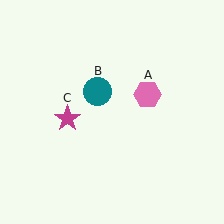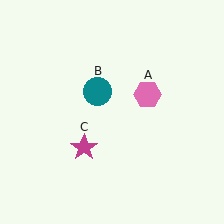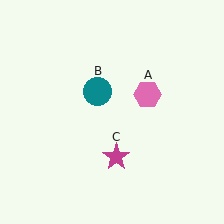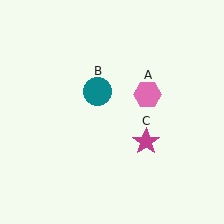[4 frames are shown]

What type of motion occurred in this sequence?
The magenta star (object C) rotated counterclockwise around the center of the scene.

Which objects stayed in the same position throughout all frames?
Pink hexagon (object A) and teal circle (object B) remained stationary.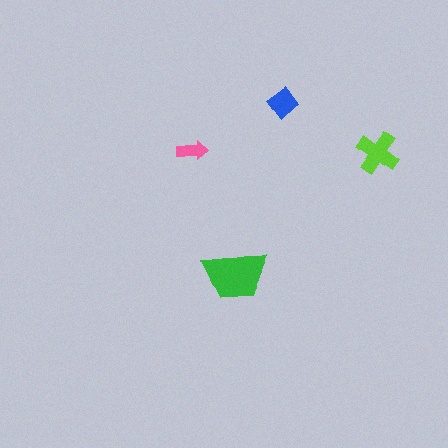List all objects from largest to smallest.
The green trapezoid, the lime cross, the blue diamond, the pink arrow.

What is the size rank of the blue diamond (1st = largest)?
3rd.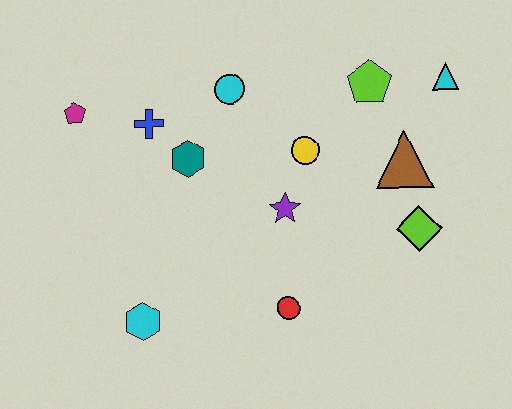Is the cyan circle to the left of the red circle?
Yes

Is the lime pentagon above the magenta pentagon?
Yes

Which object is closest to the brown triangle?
The lime diamond is closest to the brown triangle.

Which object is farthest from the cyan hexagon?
The cyan triangle is farthest from the cyan hexagon.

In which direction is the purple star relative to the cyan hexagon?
The purple star is to the right of the cyan hexagon.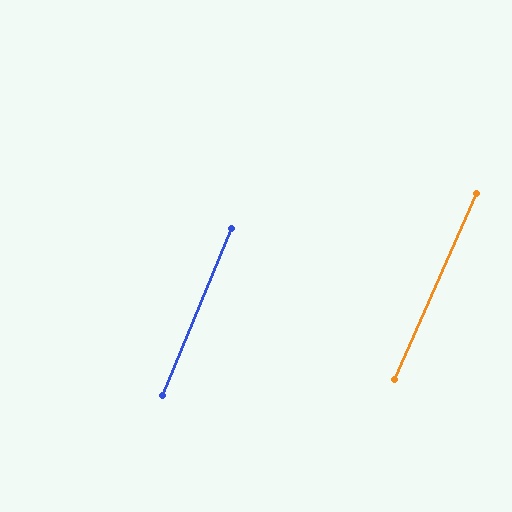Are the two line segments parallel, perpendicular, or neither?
Parallel — their directions differ by only 1.1°.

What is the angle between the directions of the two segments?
Approximately 1 degree.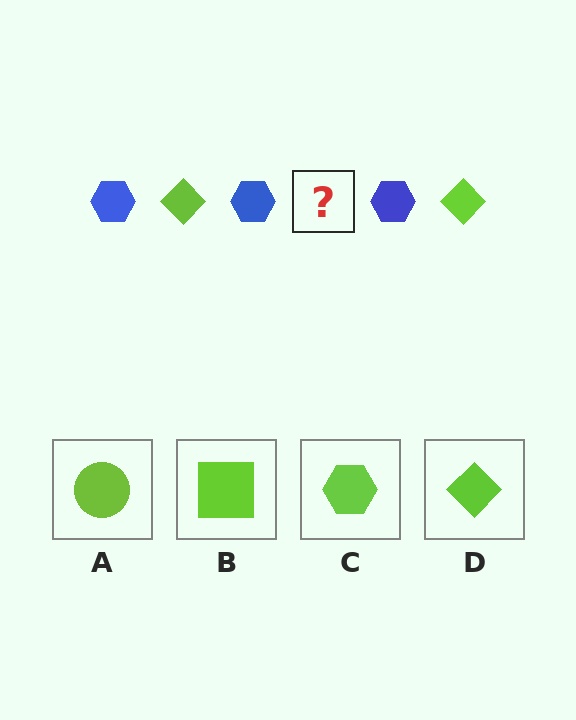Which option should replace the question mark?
Option D.